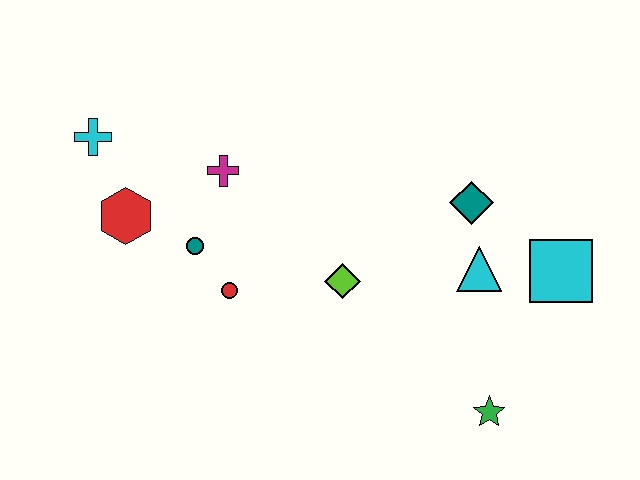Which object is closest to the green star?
The cyan triangle is closest to the green star.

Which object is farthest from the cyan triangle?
The cyan cross is farthest from the cyan triangle.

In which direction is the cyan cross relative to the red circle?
The cyan cross is above the red circle.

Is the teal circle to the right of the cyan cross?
Yes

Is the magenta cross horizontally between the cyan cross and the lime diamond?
Yes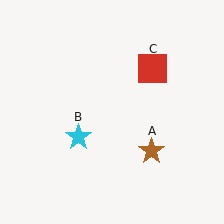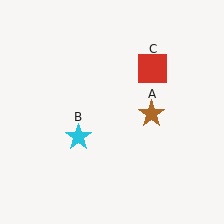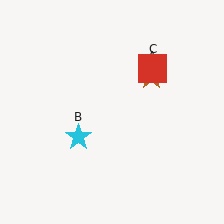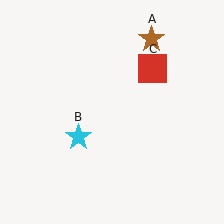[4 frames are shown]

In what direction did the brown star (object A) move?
The brown star (object A) moved up.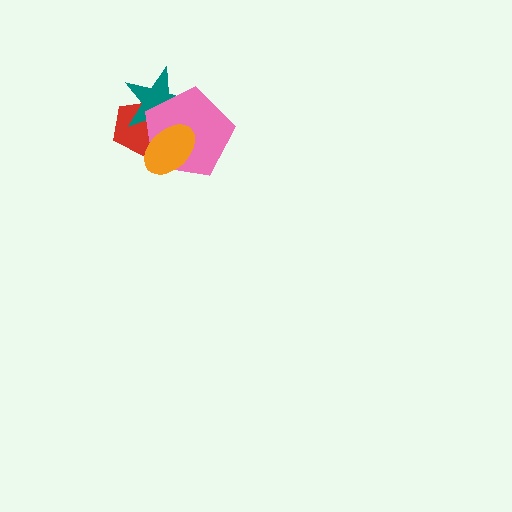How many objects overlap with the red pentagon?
3 objects overlap with the red pentagon.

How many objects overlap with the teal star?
3 objects overlap with the teal star.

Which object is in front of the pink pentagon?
The orange ellipse is in front of the pink pentagon.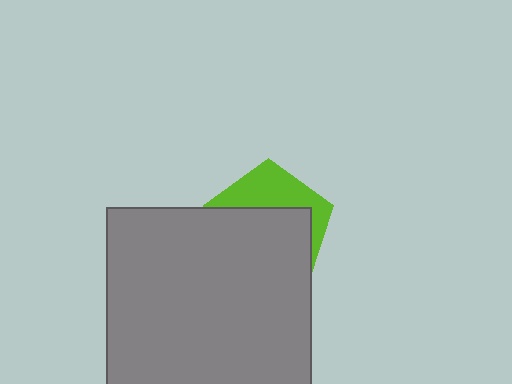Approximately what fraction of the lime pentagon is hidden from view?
Roughly 64% of the lime pentagon is hidden behind the gray square.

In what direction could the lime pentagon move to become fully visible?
The lime pentagon could move up. That would shift it out from behind the gray square entirely.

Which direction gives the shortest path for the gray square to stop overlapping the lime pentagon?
Moving down gives the shortest separation.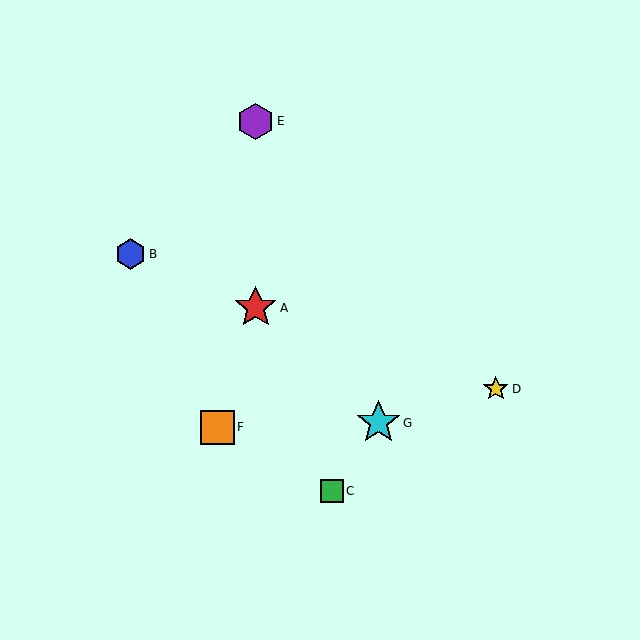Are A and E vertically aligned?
Yes, both are at x≈256.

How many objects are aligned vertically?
2 objects (A, E) are aligned vertically.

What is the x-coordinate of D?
Object D is at x≈496.